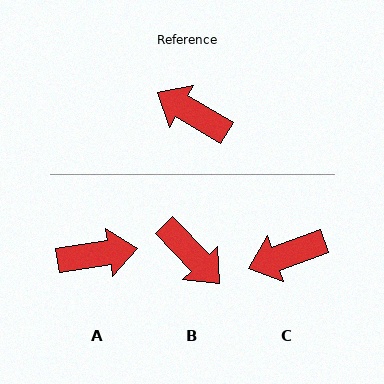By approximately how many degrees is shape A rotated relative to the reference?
Approximately 142 degrees clockwise.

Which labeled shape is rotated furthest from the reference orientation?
B, about 164 degrees away.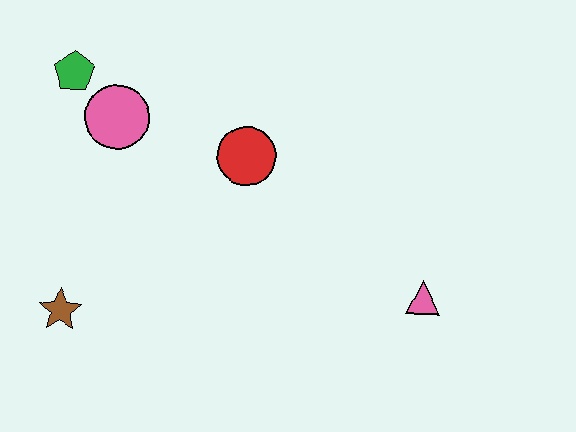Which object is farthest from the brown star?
The pink triangle is farthest from the brown star.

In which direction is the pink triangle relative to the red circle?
The pink triangle is to the right of the red circle.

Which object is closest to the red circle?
The pink circle is closest to the red circle.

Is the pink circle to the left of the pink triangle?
Yes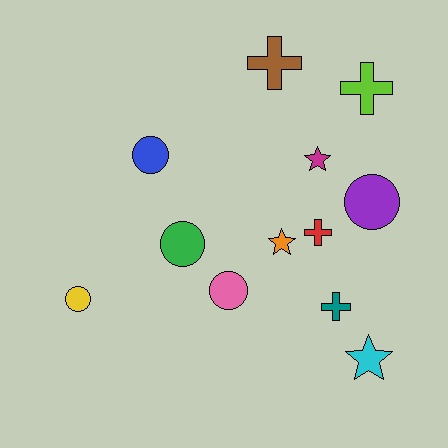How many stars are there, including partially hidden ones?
There are 3 stars.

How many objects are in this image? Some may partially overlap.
There are 12 objects.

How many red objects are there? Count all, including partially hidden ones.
There is 1 red object.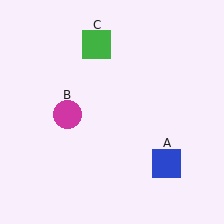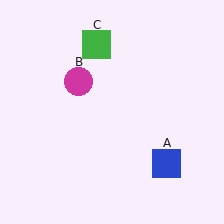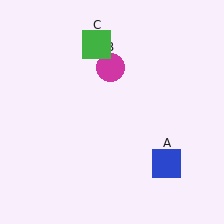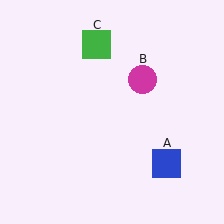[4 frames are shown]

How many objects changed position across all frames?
1 object changed position: magenta circle (object B).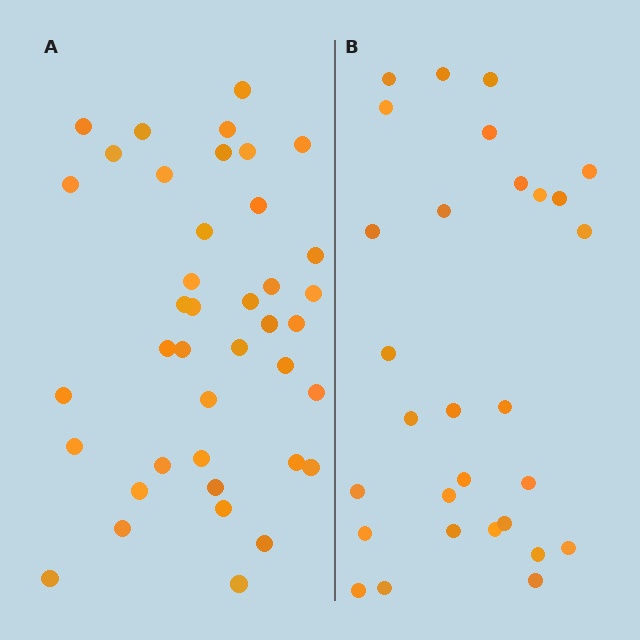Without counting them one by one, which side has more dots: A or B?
Region A (the left region) has more dots.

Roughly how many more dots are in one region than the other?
Region A has roughly 12 or so more dots than region B.